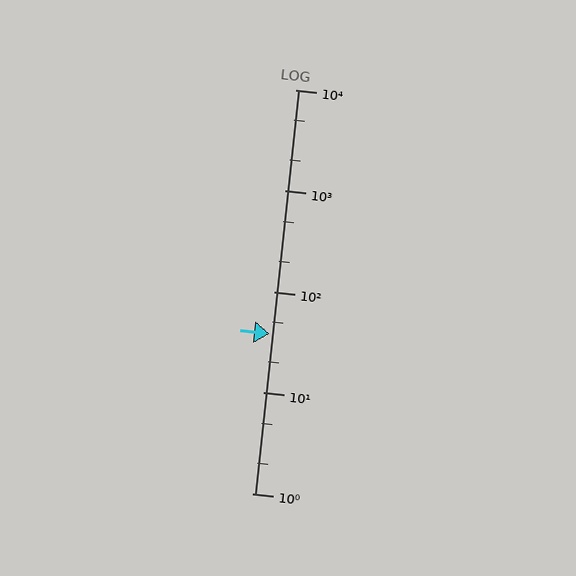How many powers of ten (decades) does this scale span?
The scale spans 4 decades, from 1 to 10000.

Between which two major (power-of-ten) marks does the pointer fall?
The pointer is between 10 and 100.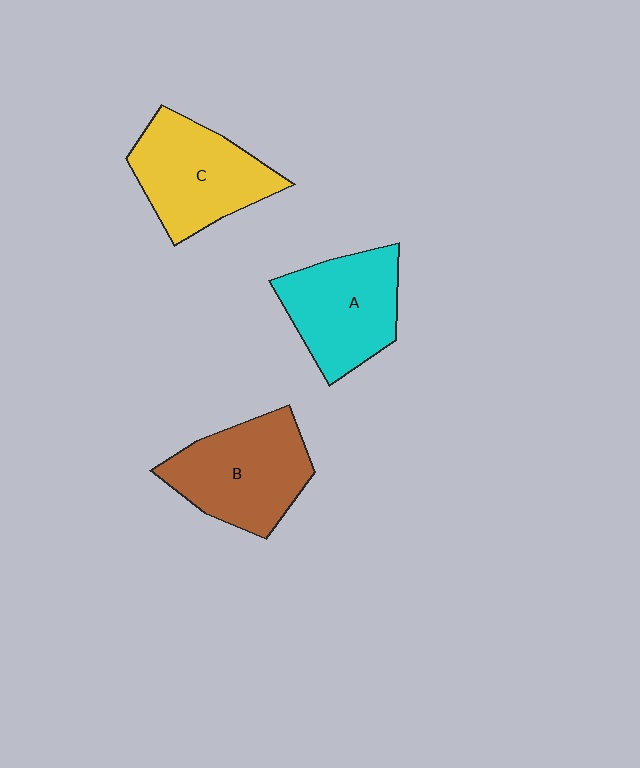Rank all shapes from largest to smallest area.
From largest to smallest: B (brown), C (yellow), A (cyan).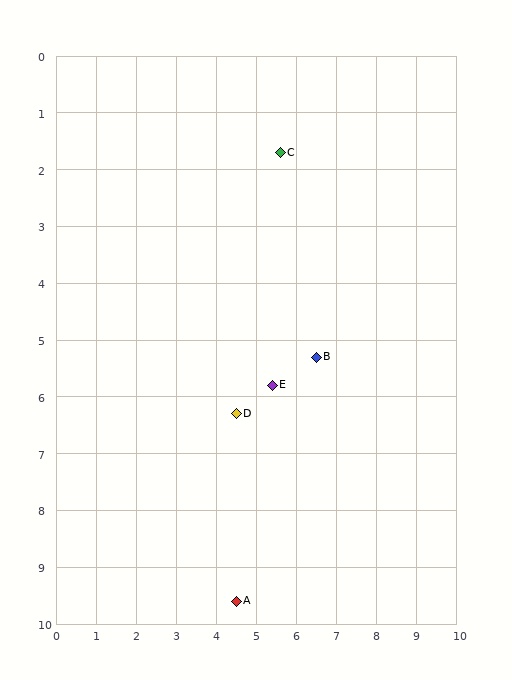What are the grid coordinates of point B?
Point B is at approximately (6.5, 5.3).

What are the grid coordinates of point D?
Point D is at approximately (4.5, 6.3).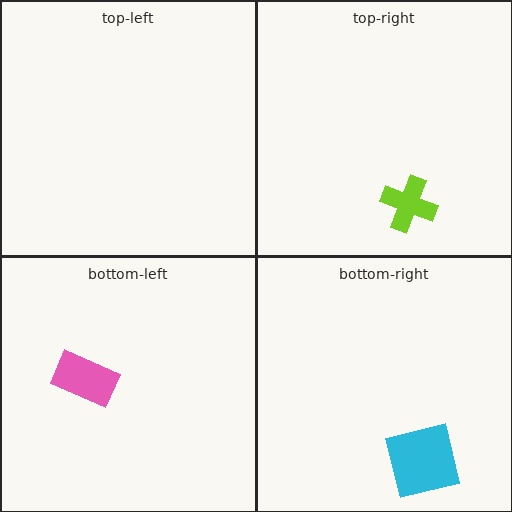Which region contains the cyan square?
The bottom-right region.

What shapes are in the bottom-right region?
The cyan square.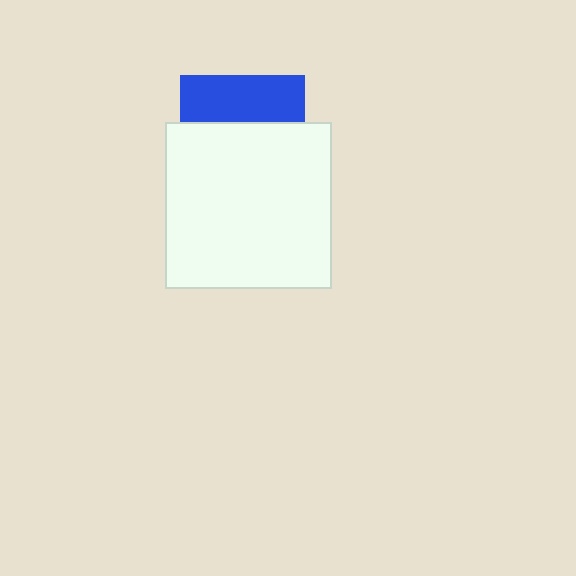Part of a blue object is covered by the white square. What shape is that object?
It is a square.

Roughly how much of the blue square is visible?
A small part of it is visible (roughly 37%).